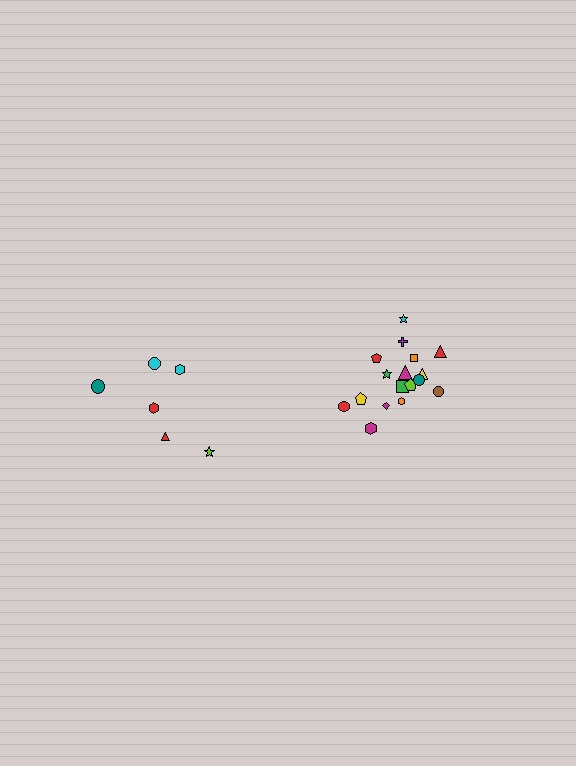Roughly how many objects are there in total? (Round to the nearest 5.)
Roughly 25 objects in total.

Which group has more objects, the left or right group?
The right group.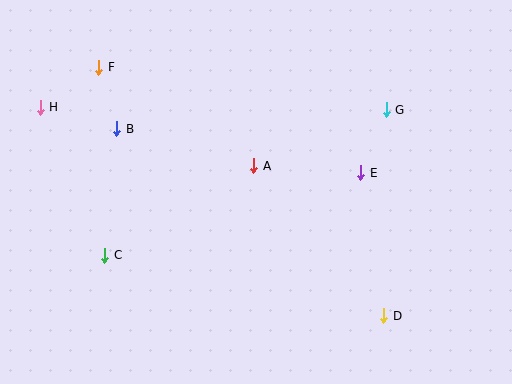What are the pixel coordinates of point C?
Point C is at (105, 255).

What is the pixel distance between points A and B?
The distance between A and B is 142 pixels.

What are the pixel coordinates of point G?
Point G is at (386, 110).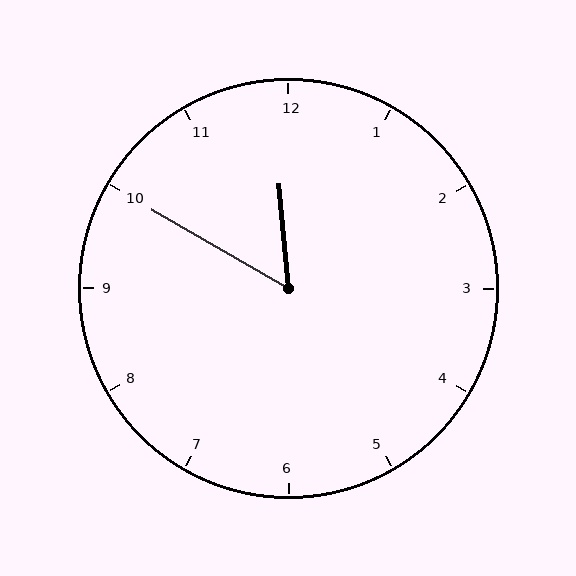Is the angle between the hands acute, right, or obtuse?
It is acute.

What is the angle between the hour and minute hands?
Approximately 55 degrees.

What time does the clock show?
11:50.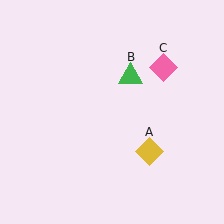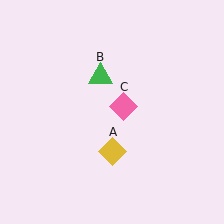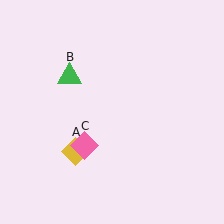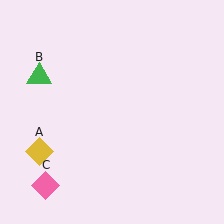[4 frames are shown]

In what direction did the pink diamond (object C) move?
The pink diamond (object C) moved down and to the left.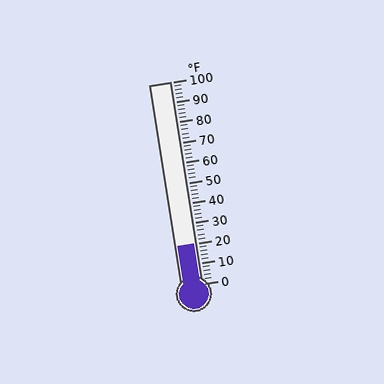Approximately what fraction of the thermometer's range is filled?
The thermometer is filled to approximately 20% of its range.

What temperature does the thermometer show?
The thermometer shows approximately 20°F.